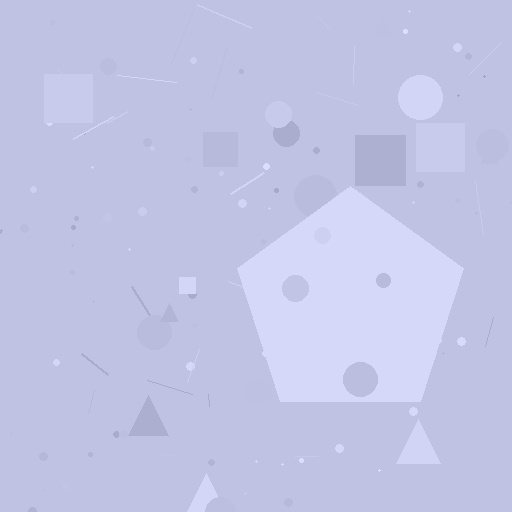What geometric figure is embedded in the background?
A pentagon is embedded in the background.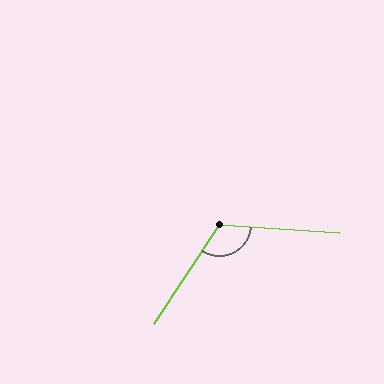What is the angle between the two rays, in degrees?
Approximately 120 degrees.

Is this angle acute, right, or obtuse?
It is obtuse.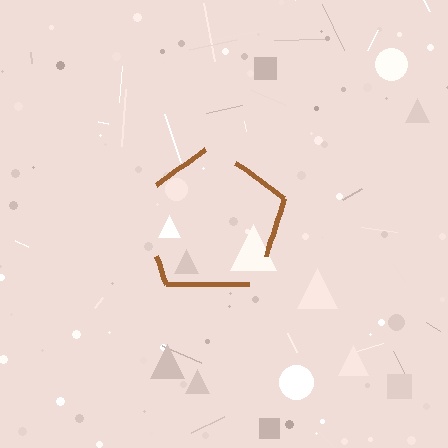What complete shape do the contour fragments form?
The contour fragments form a pentagon.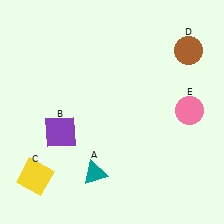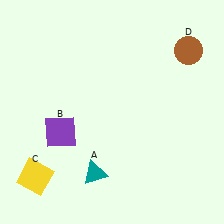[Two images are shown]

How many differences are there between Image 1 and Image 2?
There is 1 difference between the two images.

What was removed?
The pink circle (E) was removed in Image 2.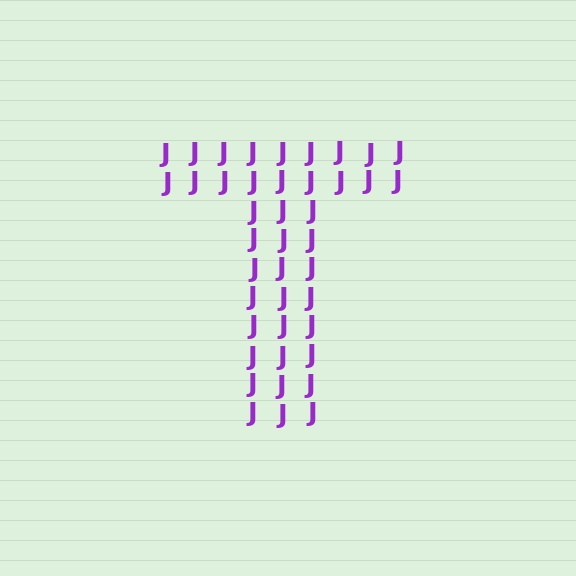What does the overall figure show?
The overall figure shows the letter T.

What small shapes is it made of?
It is made of small letter J's.